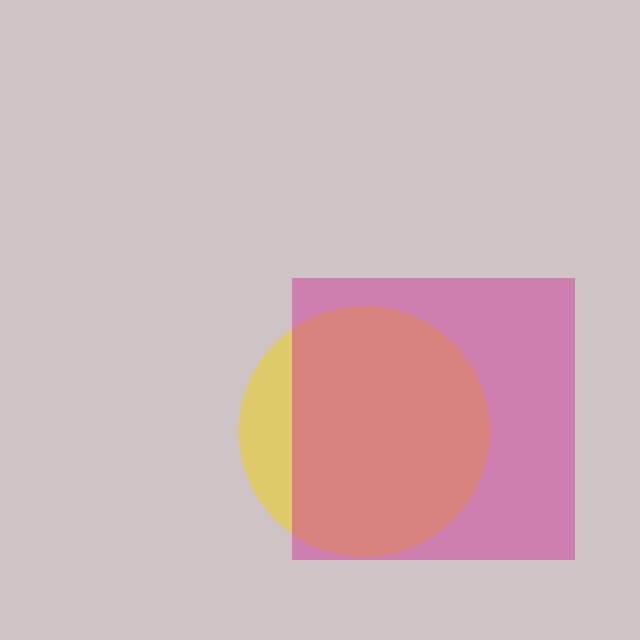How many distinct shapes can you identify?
There are 2 distinct shapes: a yellow circle, a magenta square.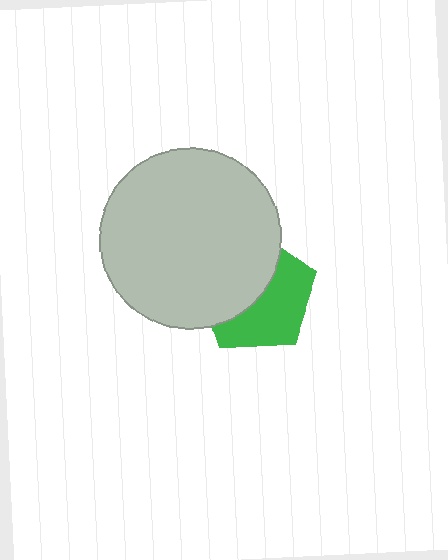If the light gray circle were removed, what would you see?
You would see the complete green pentagon.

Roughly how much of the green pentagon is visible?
About half of it is visible (roughly 51%).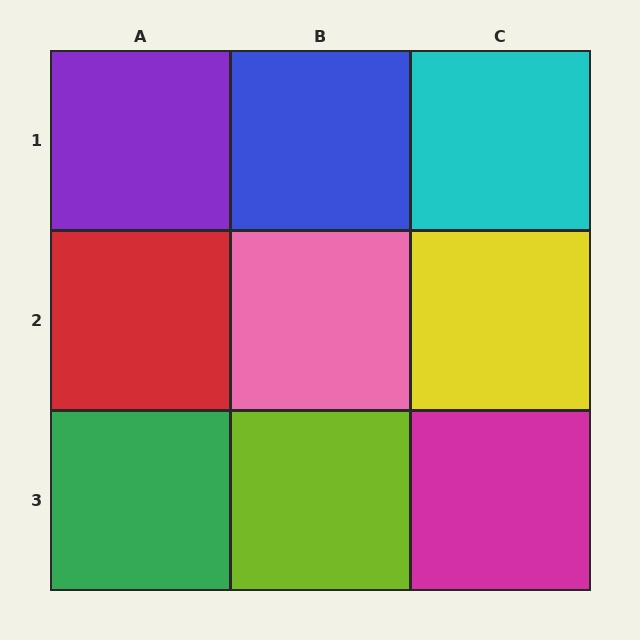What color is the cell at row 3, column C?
Magenta.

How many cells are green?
1 cell is green.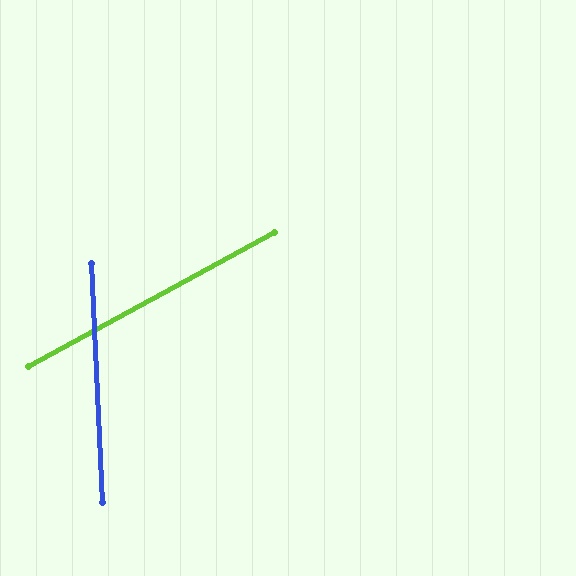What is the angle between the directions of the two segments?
Approximately 64 degrees.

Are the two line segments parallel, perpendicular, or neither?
Neither parallel nor perpendicular — they differ by about 64°.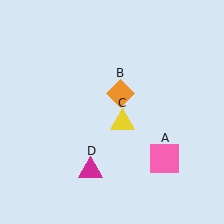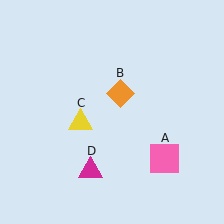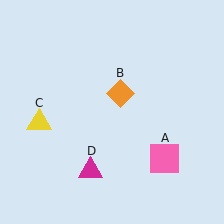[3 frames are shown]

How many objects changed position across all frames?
1 object changed position: yellow triangle (object C).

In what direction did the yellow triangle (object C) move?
The yellow triangle (object C) moved left.